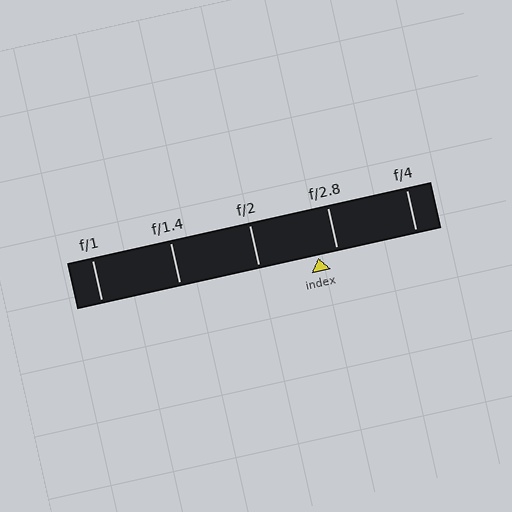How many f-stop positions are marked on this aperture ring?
There are 5 f-stop positions marked.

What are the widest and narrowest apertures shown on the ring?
The widest aperture shown is f/1 and the narrowest is f/4.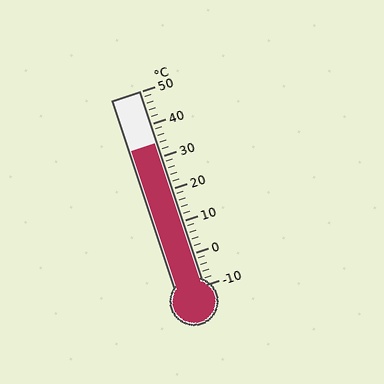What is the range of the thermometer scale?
The thermometer scale ranges from -10°C to 50°C.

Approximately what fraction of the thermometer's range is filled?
The thermometer is filled to approximately 75% of its range.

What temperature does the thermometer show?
The thermometer shows approximately 34°C.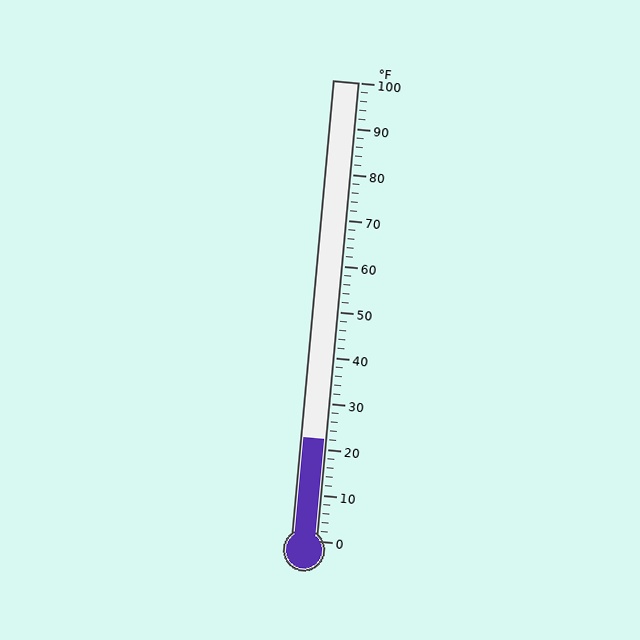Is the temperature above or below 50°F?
The temperature is below 50°F.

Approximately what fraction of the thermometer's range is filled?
The thermometer is filled to approximately 20% of its range.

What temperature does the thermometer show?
The thermometer shows approximately 22°F.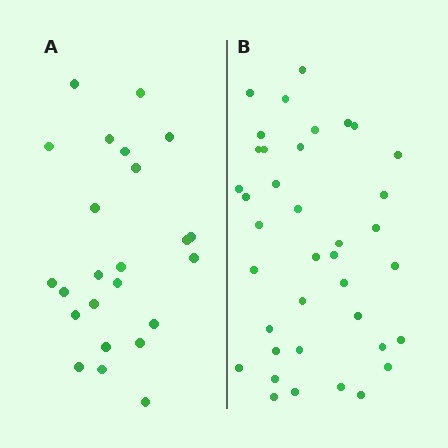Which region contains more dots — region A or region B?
Region B (the right region) has more dots.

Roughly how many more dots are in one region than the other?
Region B has approximately 15 more dots than region A.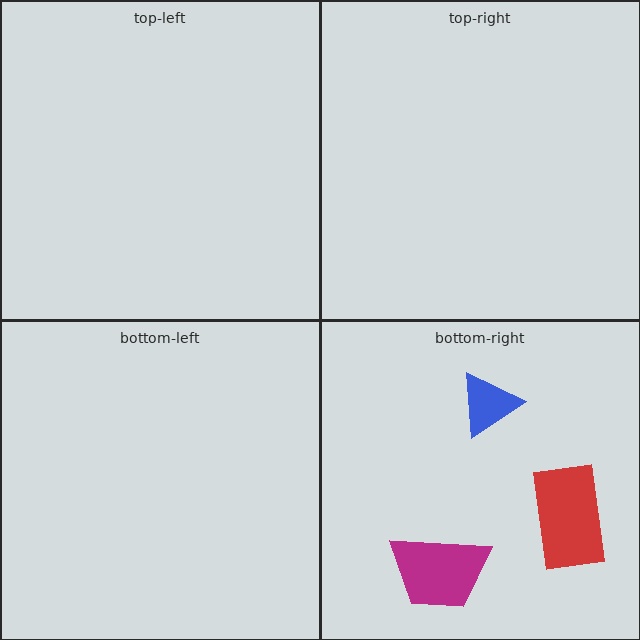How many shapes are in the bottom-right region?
3.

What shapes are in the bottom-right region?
The magenta trapezoid, the blue triangle, the red rectangle.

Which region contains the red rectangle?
The bottom-right region.